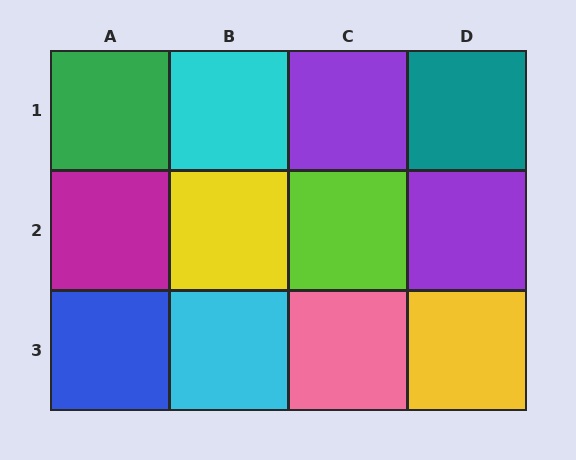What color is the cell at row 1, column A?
Green.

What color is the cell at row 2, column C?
Lime.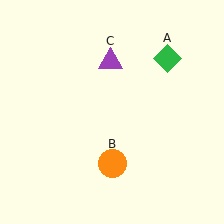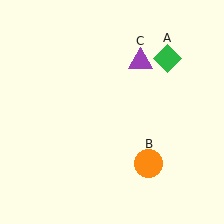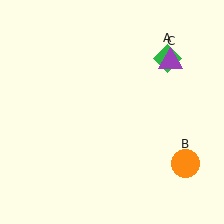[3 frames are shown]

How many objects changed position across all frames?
2 objects changed position: orange circle (object B), purple triangle (object C).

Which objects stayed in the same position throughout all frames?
Green diamond (object A) remained stationary.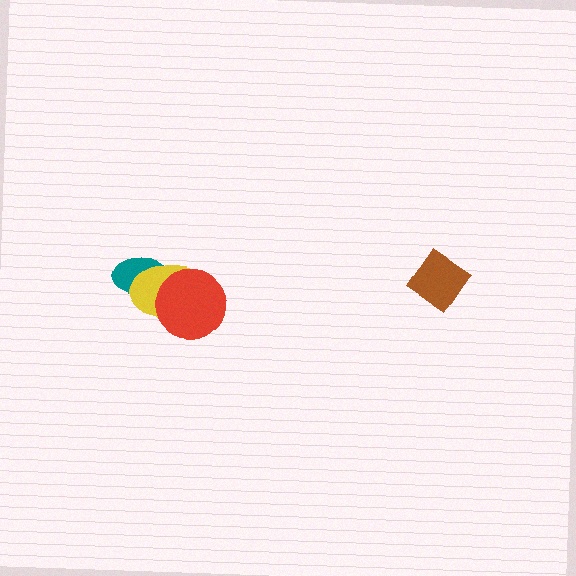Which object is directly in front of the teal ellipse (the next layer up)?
The yellow ellipse is directly in front of the teal ellipse.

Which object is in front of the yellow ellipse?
The red circle is in front of the yellow ellipse.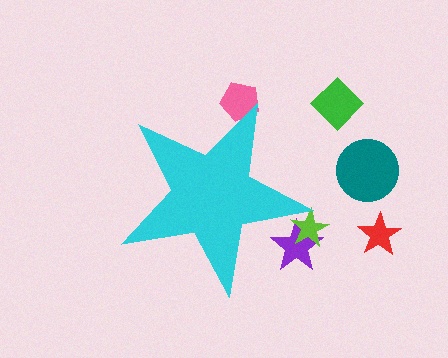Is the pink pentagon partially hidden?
Yes, the pink pentagon is partially hidden behind the cyan star.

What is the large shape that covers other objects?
A cyan star.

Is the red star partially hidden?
No, the red star is fully visible.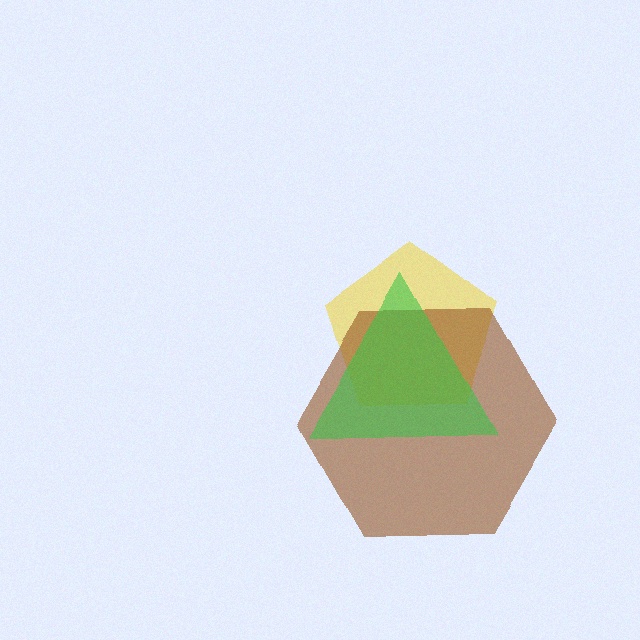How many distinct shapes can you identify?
There are 3 distinct shapes: a yellow pentagon, a brown hexagon, a green triangle.